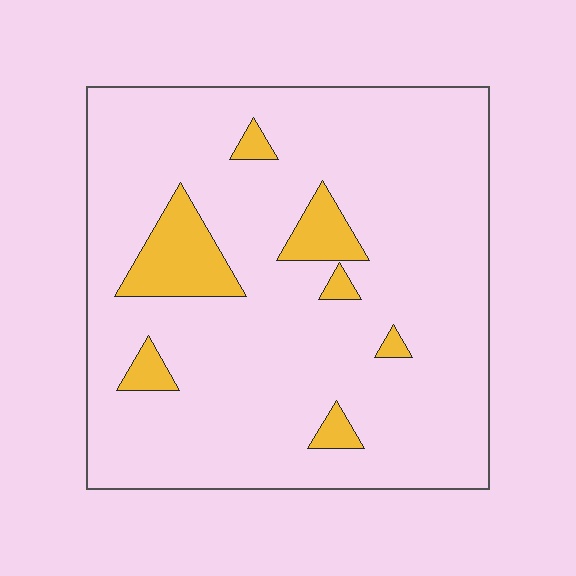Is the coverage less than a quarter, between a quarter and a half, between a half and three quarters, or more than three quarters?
Less than a quarter.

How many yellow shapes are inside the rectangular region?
7.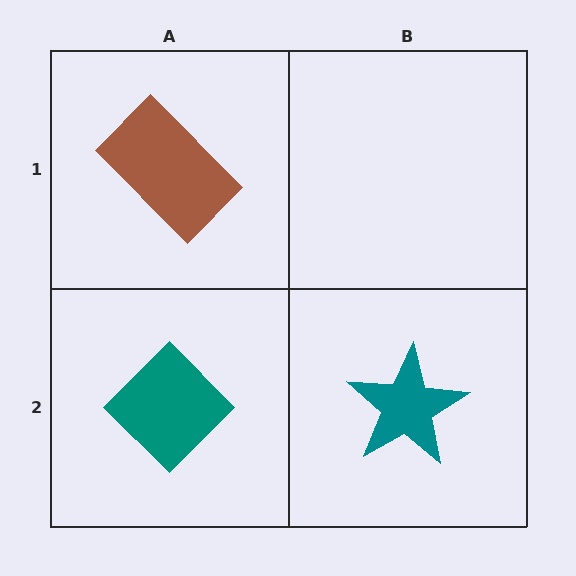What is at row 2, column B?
A teal star.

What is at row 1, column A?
A brown rectangle.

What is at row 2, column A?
A teal diamond.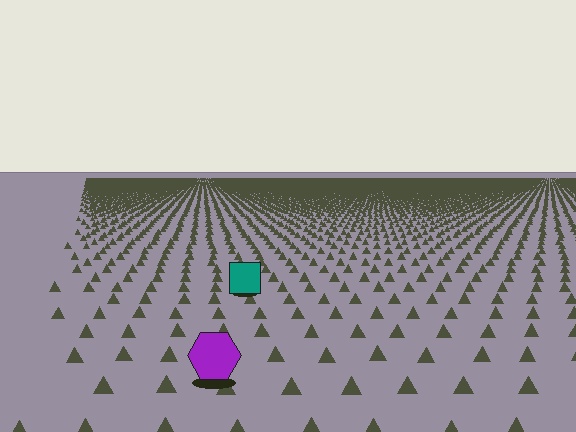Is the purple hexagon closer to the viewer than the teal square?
Yes. The purple hexagon is closer — you can tell from the texture gradient: the ground texture is coarser near it.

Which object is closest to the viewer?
The purple hexagon is closest. The texture marks near it are larger and more spread out.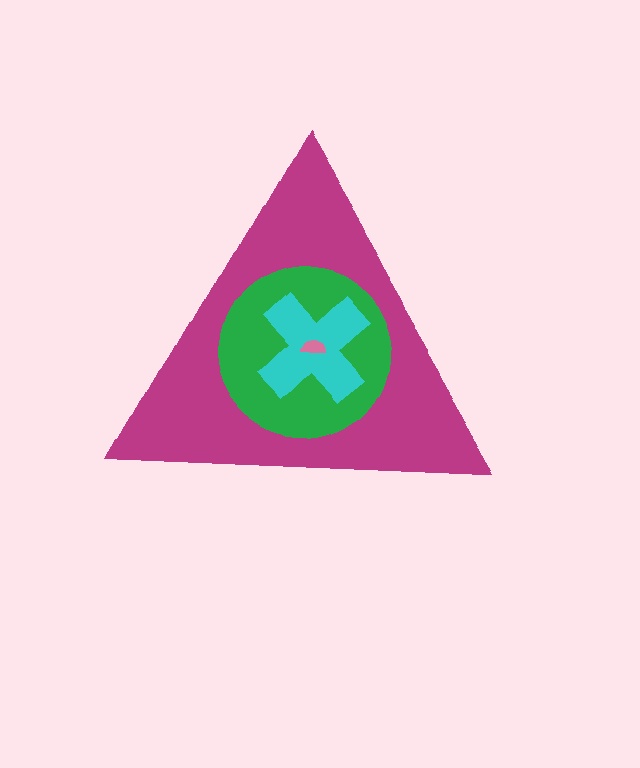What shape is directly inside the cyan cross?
The pink semicircle.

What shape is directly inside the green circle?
The cyan cross.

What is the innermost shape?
The pink semicircle.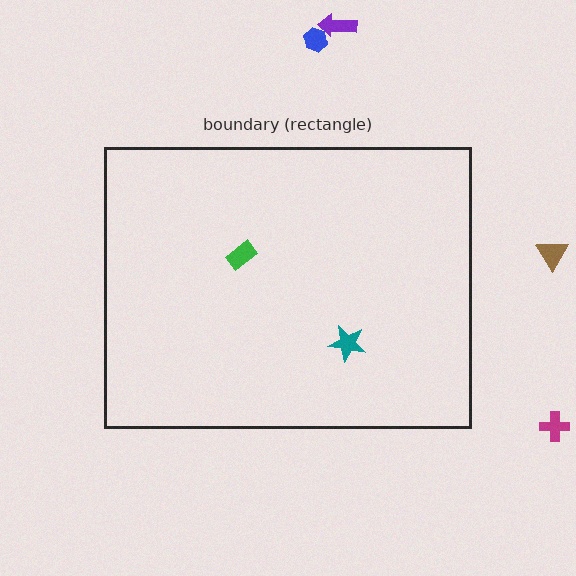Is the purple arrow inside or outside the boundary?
Outside.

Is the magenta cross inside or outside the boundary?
Outside.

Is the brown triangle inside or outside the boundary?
Outside.